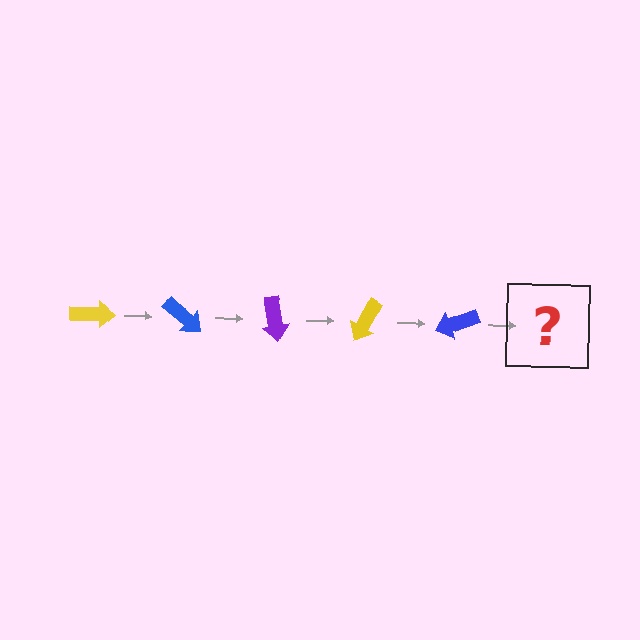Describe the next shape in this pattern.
It should be a purple arrow, rotated 200 degrees from the start.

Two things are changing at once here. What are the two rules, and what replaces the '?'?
The two rules are that it rotates 40 degrees each step and the color cycles through yellow, blue, and purple. The '?' should be a purple arrow, rotated 200 degrees from the start.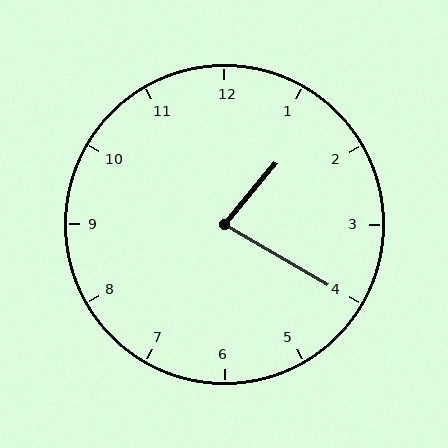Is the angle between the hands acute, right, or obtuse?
It is acute.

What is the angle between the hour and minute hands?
Approximately 80 degrees.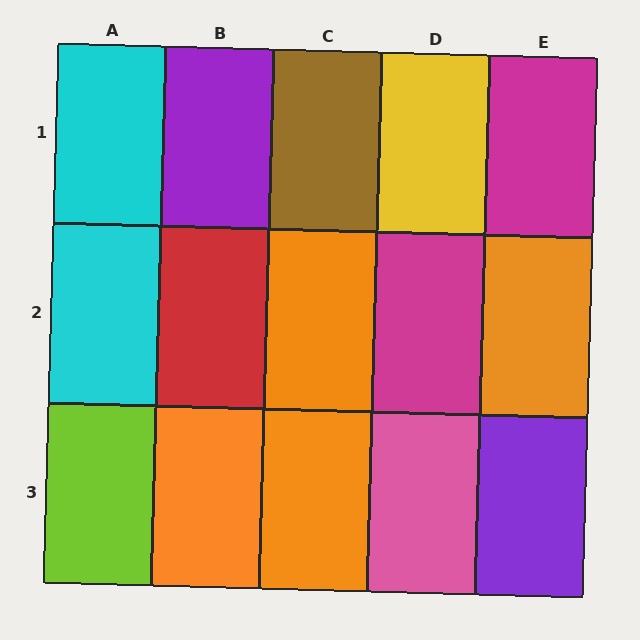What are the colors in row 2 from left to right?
Cyan, red, orange, magenta, orange.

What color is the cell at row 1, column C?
Brown.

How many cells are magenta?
2 cells are magenta.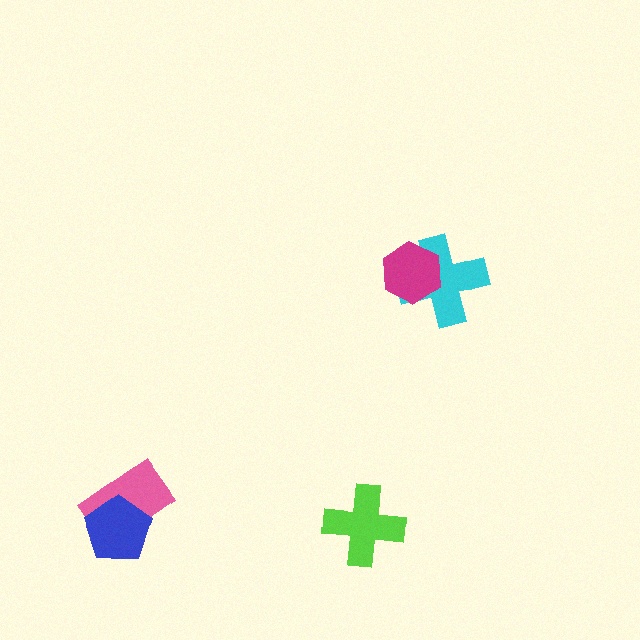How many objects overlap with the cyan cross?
1 object overlaps with the cyan cross.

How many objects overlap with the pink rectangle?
1 object overlaps with the pink rectangle.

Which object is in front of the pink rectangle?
The blue pentagon is in front of the pink rectangle.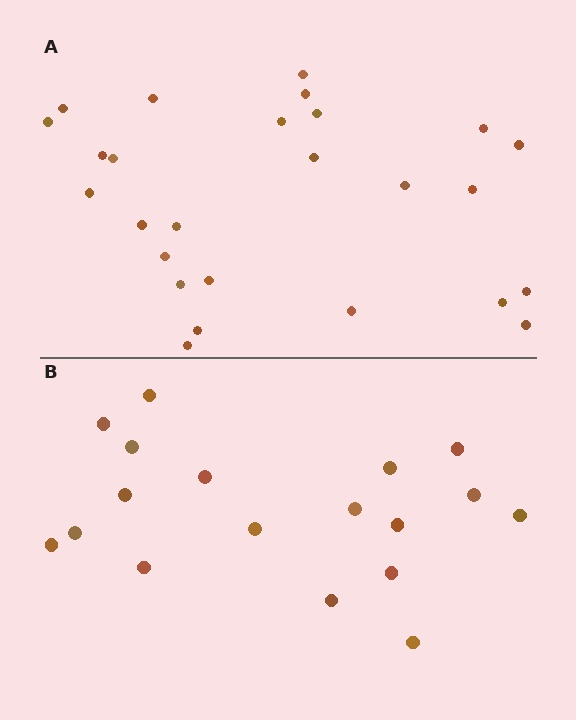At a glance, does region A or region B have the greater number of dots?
Region A (the top region) has more dots.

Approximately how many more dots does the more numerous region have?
Region A has roughly 8 or so more dots than region B.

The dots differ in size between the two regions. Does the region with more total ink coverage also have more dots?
No. Region B has more total ink coverage because its dots are larger, but region A actually contains more individual dots. Total area can be misleading — the number of items is what matters here.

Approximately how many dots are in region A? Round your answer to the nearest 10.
About 30 dots. (The exact count is 26, which rounds to 30.)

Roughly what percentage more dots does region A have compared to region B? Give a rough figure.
About 45% more.